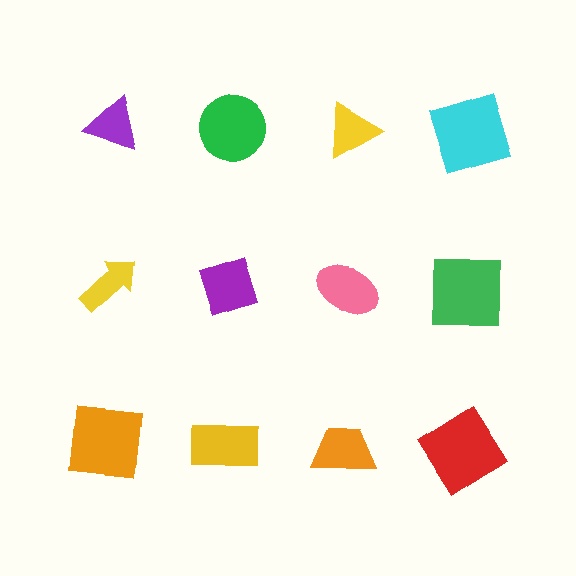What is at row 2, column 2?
A purple diamond.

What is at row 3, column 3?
An orange trapezoid.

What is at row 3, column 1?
An orange square.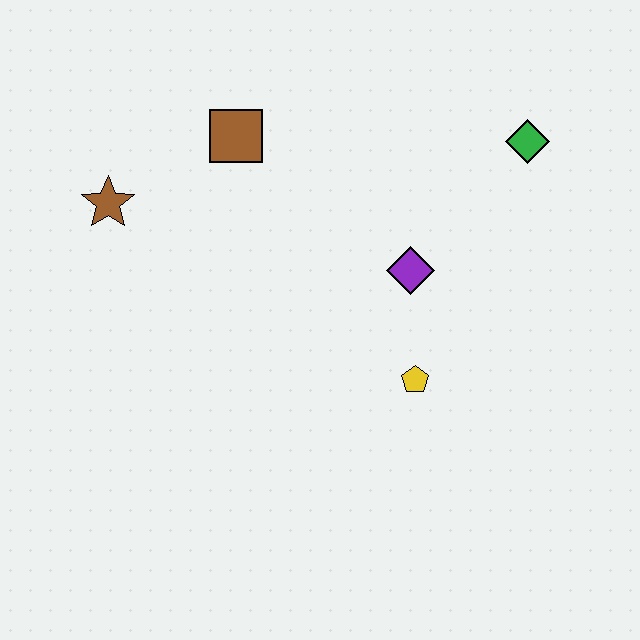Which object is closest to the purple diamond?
The yellow pentagon is closest to the purple diamond.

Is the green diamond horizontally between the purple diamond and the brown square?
No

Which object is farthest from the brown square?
The yellow pentagon is farthest from the brown square.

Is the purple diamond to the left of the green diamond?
Yes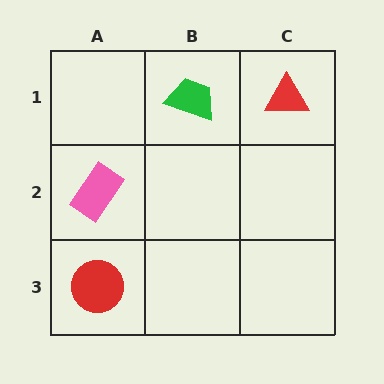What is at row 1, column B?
A green trapezoid.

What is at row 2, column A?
A pink rectangle.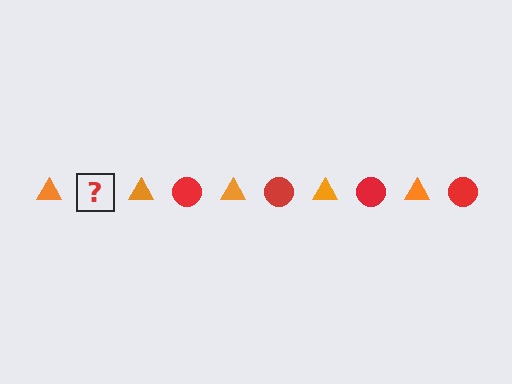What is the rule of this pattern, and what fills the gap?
The rule is that the pattern alternates between orange triangle and red circle. The gap should be filled with a red circle.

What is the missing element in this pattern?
The missing element is a red circle.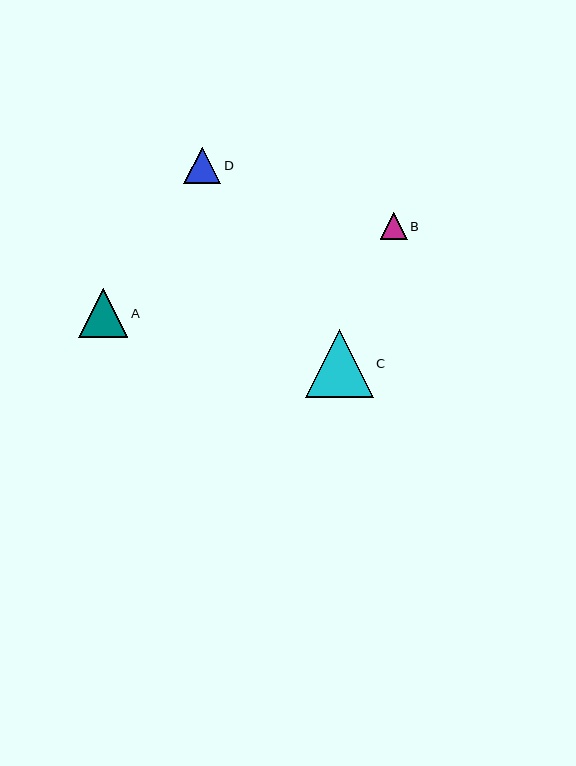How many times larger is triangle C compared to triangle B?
Triangle C is approximately 2.5 times the size of triangle B.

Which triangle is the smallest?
Triangle B is the smallest with a size of approximately 27 pixels.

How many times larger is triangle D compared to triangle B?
Triangle D is approximately 1.4 times the size of triangle B.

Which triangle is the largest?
Triangle C is the largest with a size of approximately 68 pixels.